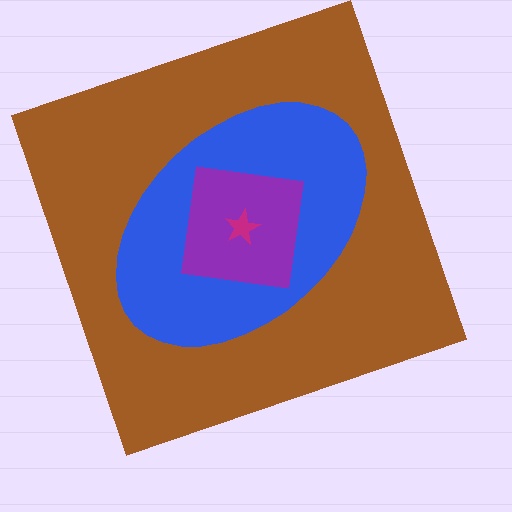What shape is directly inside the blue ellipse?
The purple square.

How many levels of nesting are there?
4.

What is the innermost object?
The magenta star.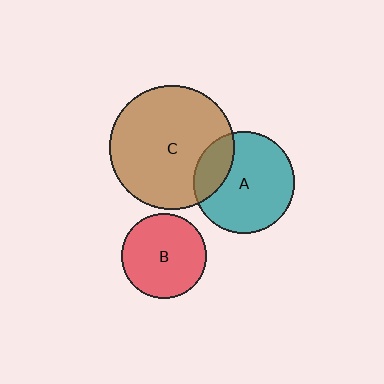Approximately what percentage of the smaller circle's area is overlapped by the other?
Approximately 20%.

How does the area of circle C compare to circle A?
Approximately 1.5 times.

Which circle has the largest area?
Circle C (brown).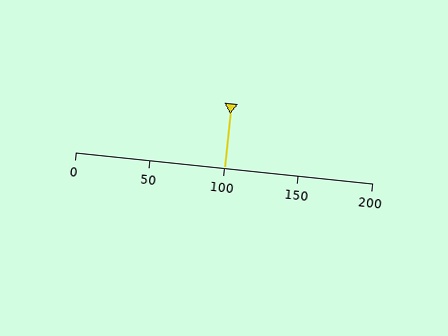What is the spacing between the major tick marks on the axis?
The major ticks are spaced 50 apart.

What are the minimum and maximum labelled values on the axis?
The axis runs from 0 to 200.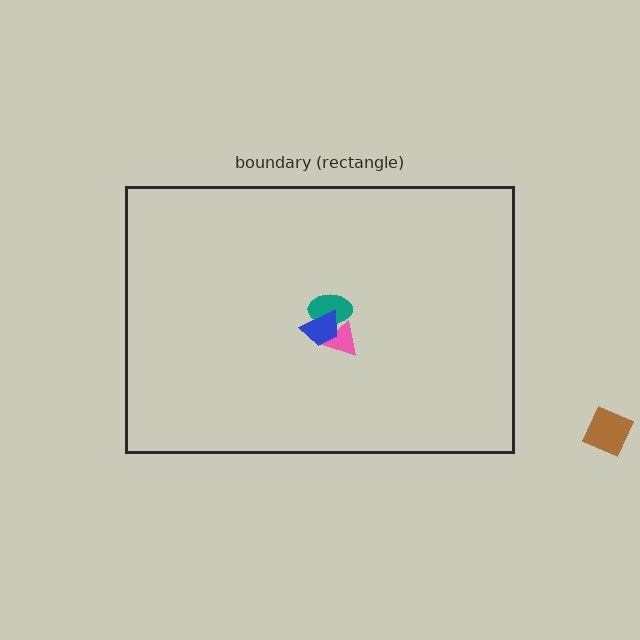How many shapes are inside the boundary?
3 inside, 1 outside.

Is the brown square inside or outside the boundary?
Outside.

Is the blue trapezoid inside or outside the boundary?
Inside.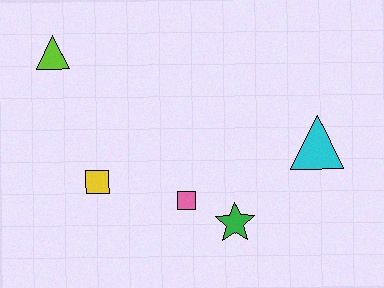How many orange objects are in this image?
There are no orange objects.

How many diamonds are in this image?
There are no diamonds.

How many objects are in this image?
There are 5 objects.